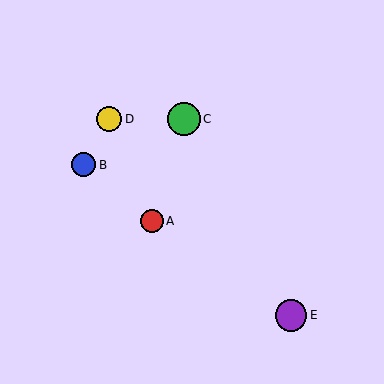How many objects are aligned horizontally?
2 objects (C, D) are aligned horizontally.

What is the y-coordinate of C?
Object C is at y≈119.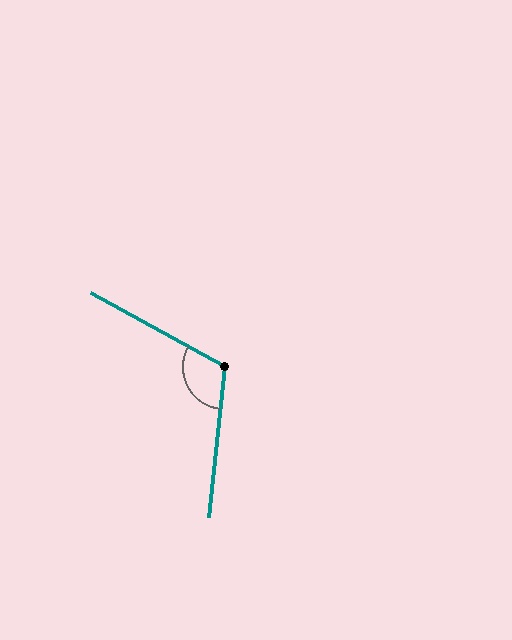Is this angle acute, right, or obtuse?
It is obtuse.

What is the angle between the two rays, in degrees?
Approximately 113 degrees.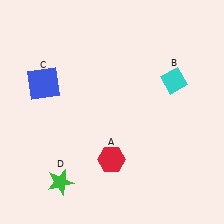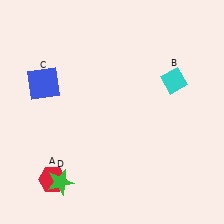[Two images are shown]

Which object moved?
The red hexagon (A) moved left.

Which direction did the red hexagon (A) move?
The red hexagon (A) moved left.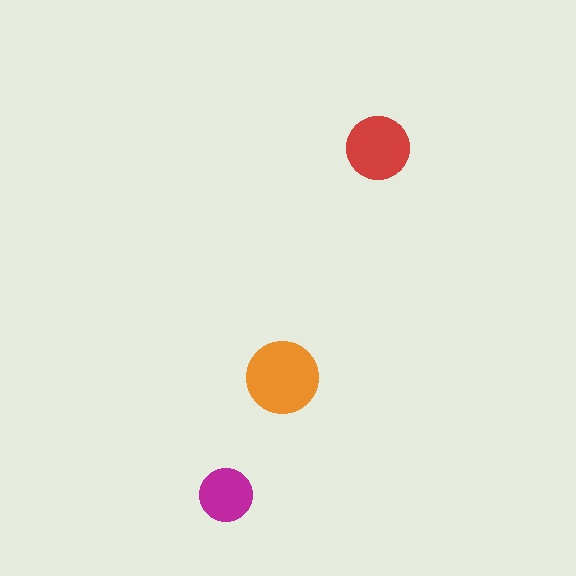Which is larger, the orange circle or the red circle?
The orange one.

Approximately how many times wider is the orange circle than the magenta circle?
About 1.5 times wider.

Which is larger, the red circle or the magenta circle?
The red one.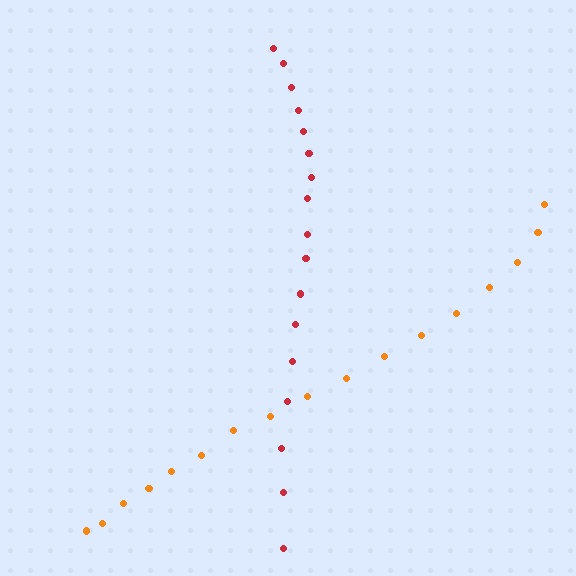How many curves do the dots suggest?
There are 2 distinct paths.